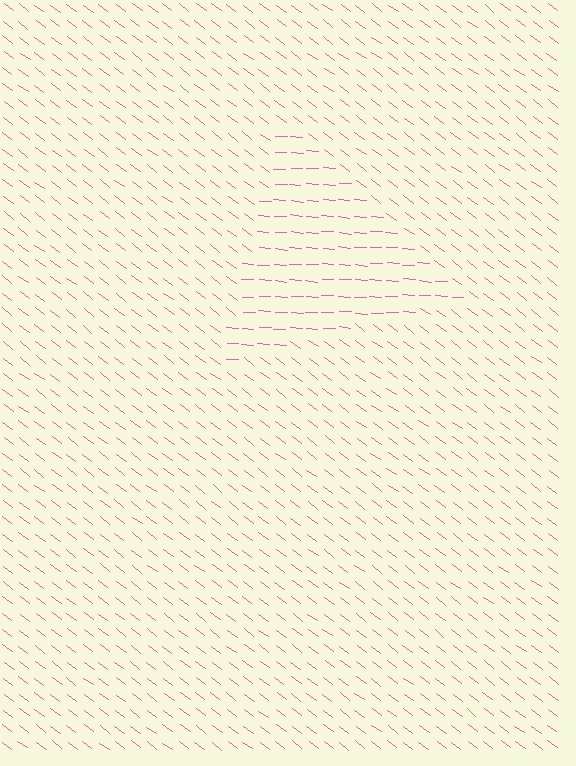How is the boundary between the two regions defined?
The boundary is defined purely by a change in line orientation (approximately 34 degrees difference). All lines are the same color and thickness.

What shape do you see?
I see a triangle.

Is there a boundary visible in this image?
Yes, there is a texture boundary formed by a change in line orientation.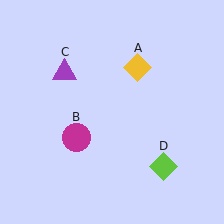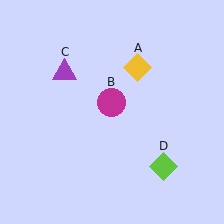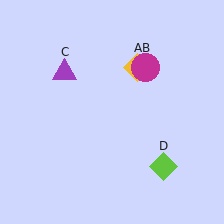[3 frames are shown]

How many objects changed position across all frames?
1 object changed position: magenta circle (object B).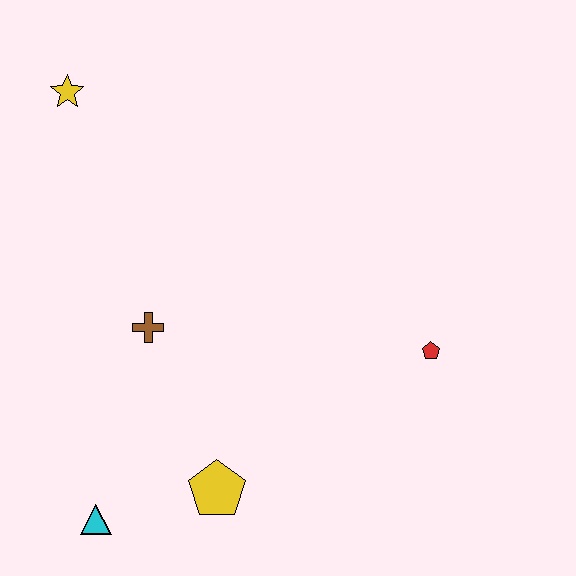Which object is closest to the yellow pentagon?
The cyan triangle is closest to the yellow pentagon.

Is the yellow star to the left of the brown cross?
Yes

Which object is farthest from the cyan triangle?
The yellow star is farthest from the cyan triangle.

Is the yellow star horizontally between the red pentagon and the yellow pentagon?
No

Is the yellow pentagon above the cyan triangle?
Yes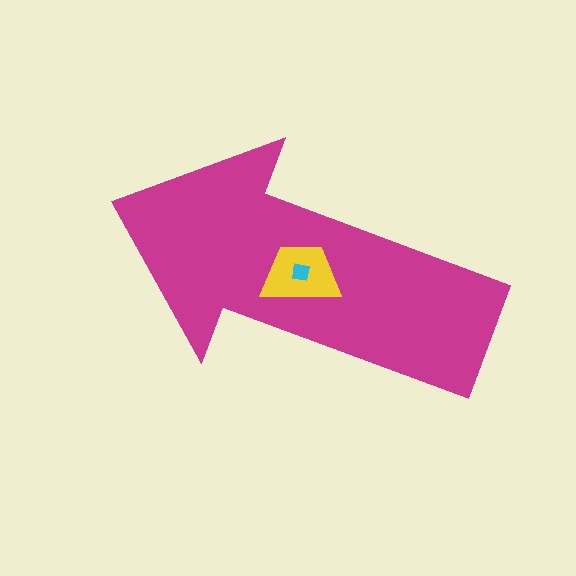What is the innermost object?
The cyan square.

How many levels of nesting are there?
3.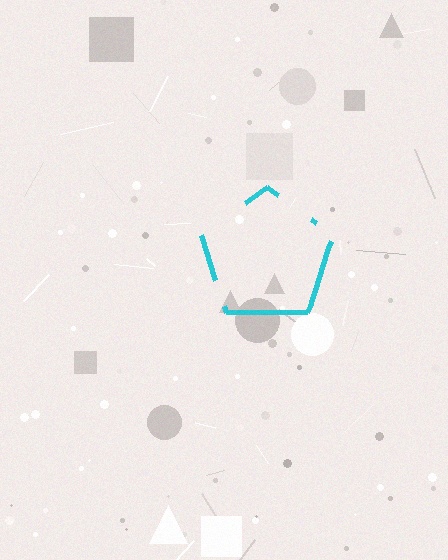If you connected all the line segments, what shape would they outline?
They would outline a pentagon.